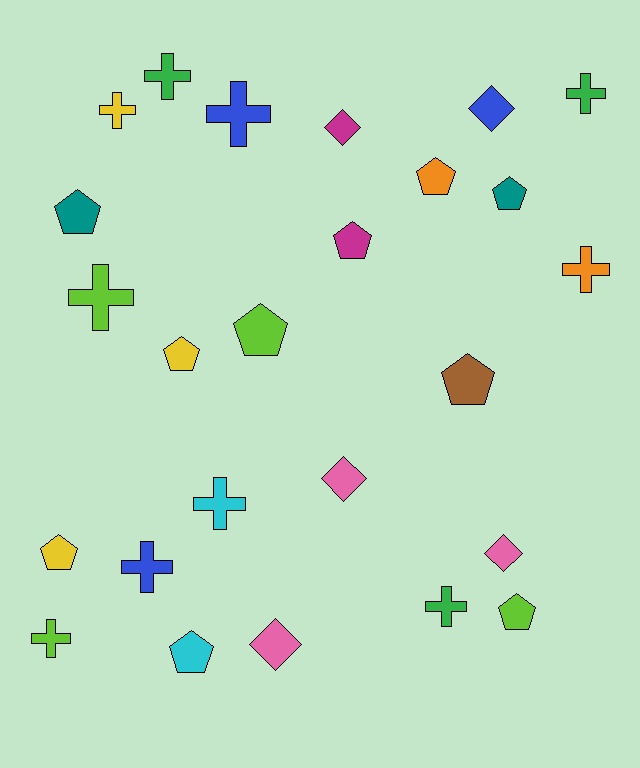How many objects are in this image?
There are 25 objects.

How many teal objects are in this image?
There are 2 teal objects.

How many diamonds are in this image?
There are 5 diamonds.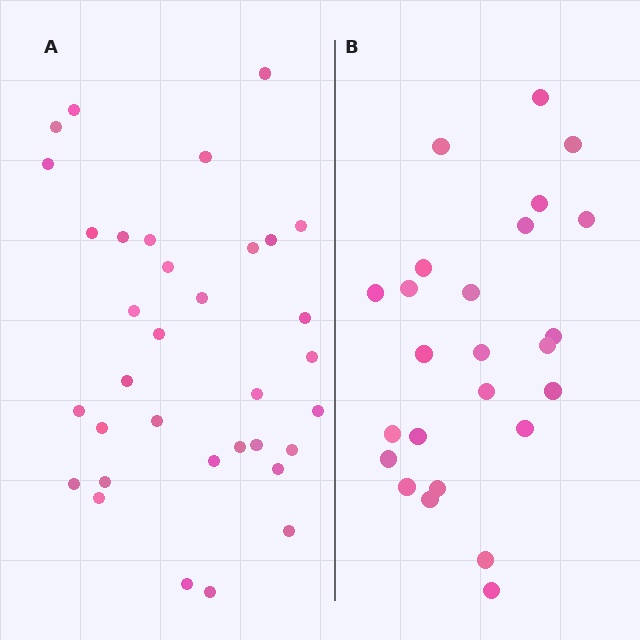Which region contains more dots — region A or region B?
Region A (the left region) has more dots.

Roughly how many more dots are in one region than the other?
Region A has roughly 8 or so more dots than region B.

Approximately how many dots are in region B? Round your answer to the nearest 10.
About 20 dots. (The exact count is 25, which rounds to 20.)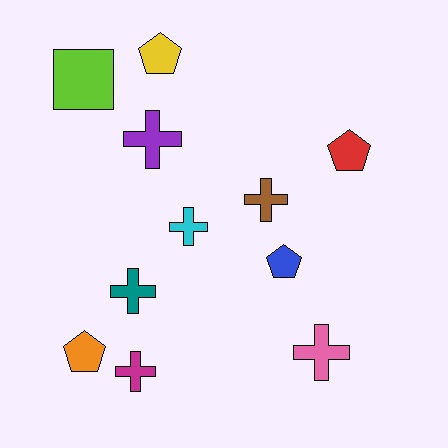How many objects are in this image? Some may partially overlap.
There are 11 objects.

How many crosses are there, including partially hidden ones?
There are 6 crosses.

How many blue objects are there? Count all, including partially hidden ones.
There is 1 blue object.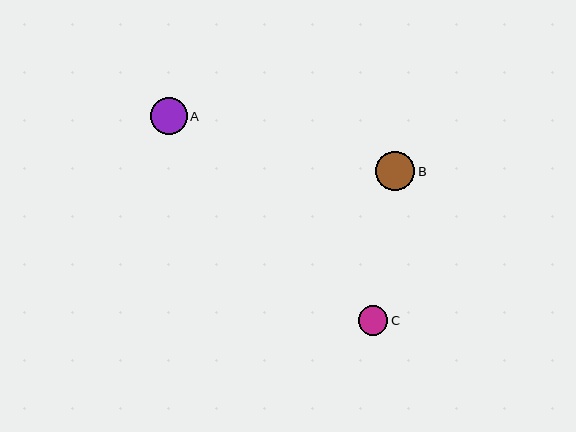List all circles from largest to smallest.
From largest to smallest: B, A, C.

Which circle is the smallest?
Circle C is the smallest with a size of approximately 30 pixels.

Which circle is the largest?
Circle B is the largest with a size of approximately 40 pixels.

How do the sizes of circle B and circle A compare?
Circle B and circle A are approximately the same size.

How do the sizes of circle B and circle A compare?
Circle B and circle A are approximately the same size.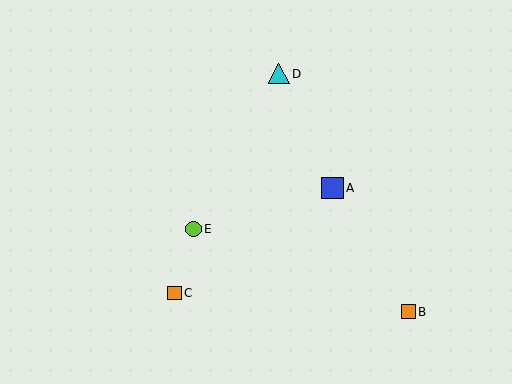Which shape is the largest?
The blue square (labeled A) is the largest.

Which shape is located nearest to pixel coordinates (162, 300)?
The orange square (labeled C) at (174, 293) is nearest to that location.